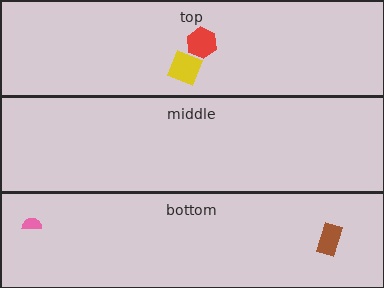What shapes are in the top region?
The red hexagon, the yellow square.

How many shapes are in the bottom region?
2.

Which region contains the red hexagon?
The top region.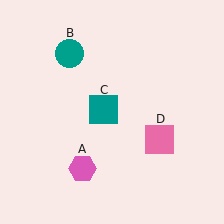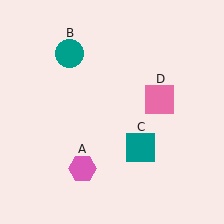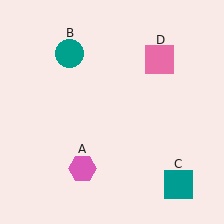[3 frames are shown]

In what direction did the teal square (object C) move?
The teal square (object C) moved down and to the right.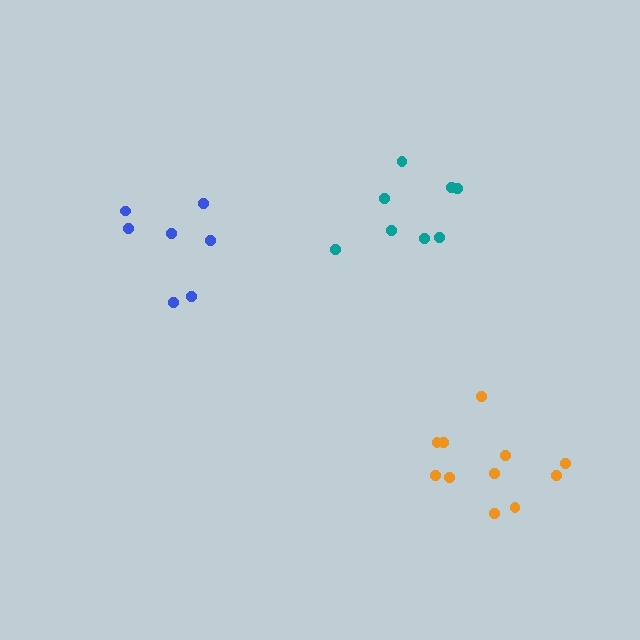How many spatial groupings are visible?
There are 3 spatial groupings.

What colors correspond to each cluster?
The clusters are colored: blue, orange, teal.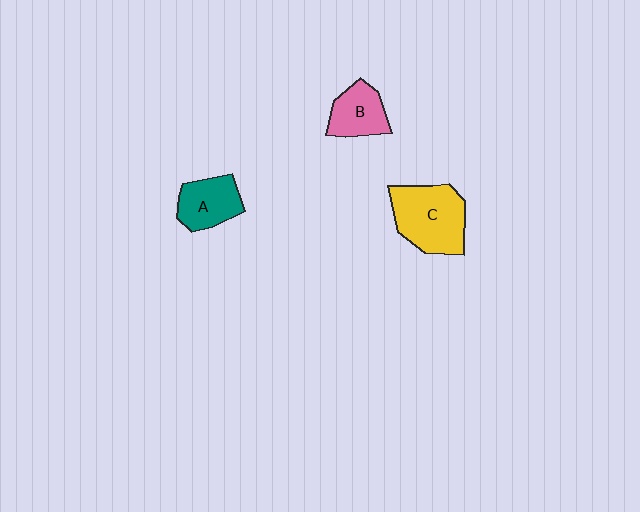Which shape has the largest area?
Shape C (yellow).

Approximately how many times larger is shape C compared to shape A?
Approximately 1.6 times.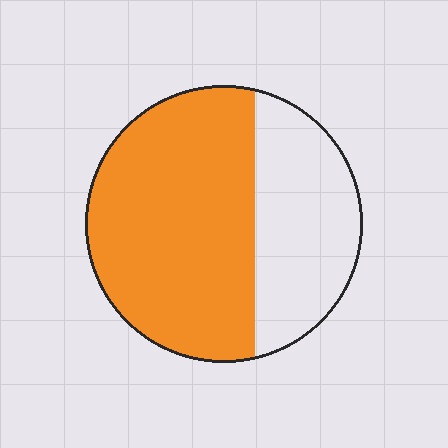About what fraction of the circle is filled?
About five eighths (5/8).